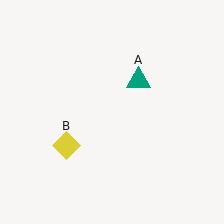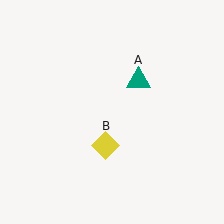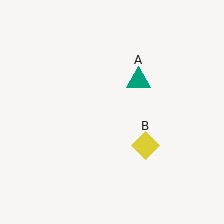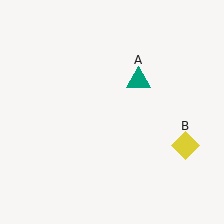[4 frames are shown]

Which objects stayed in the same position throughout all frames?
Teal triangle (object A) remained stationary.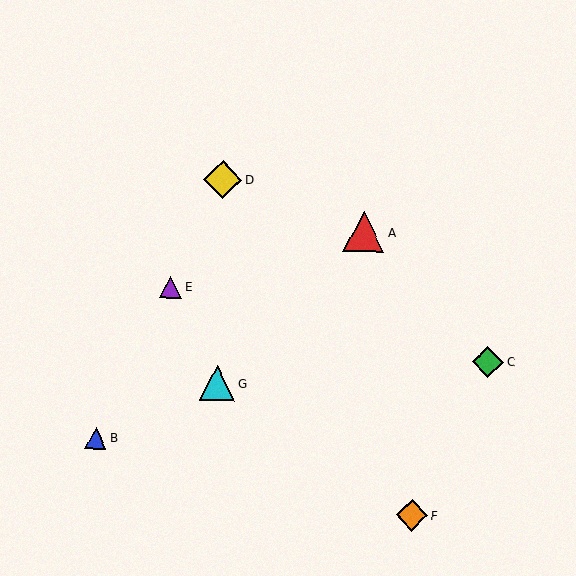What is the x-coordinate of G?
Object G is at x≈217.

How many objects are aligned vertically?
2 objects (D, G) are aligned vertically.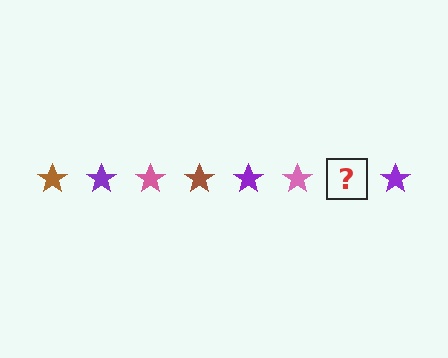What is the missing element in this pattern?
The missing element is a brown star.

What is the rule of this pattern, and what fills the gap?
The rule is that the pattern cycles through brown, purple, pink stars. The gap should be filled with a brown star.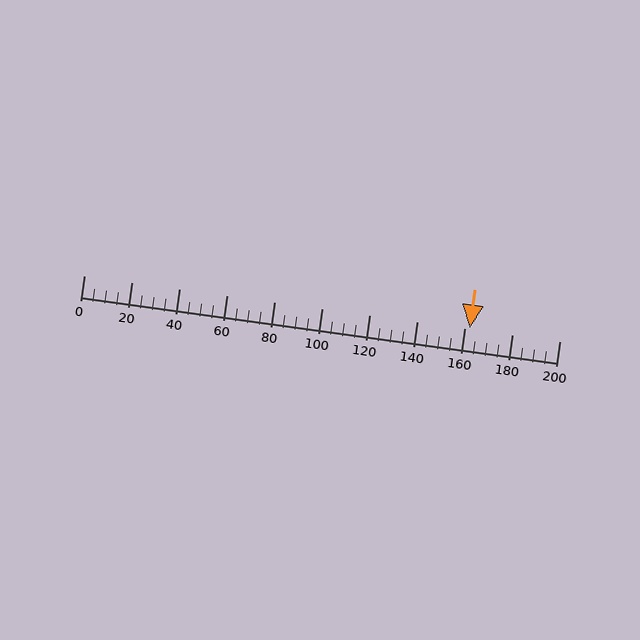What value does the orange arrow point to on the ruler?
The orange arrow points to approximately 162.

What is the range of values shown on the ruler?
The ruler shows values from 0 to 200.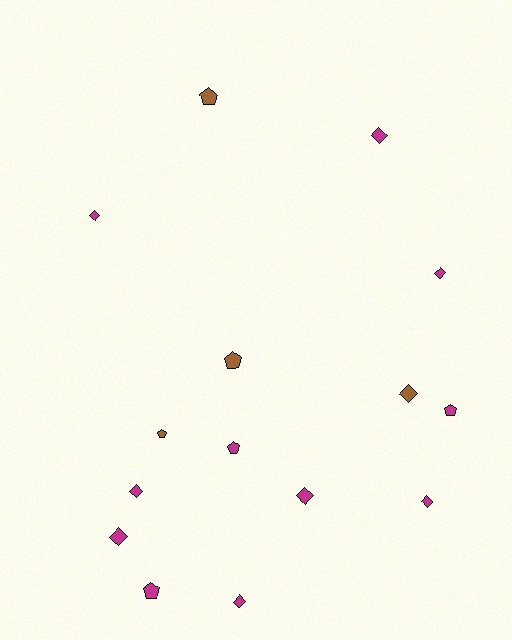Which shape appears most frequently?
Diamond, with 9 objects.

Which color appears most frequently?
Magenta, with 11 objects.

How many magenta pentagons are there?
There are 3 magenta pentagons.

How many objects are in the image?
There are 15 objects.